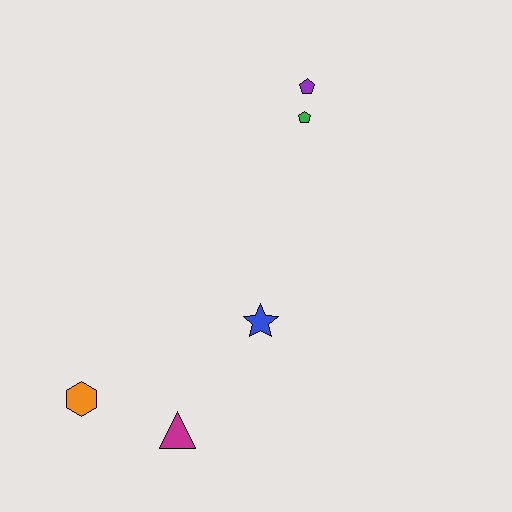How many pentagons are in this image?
There are 2 pentagons.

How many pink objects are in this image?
There are no pink objects.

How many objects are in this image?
There are 5 objects.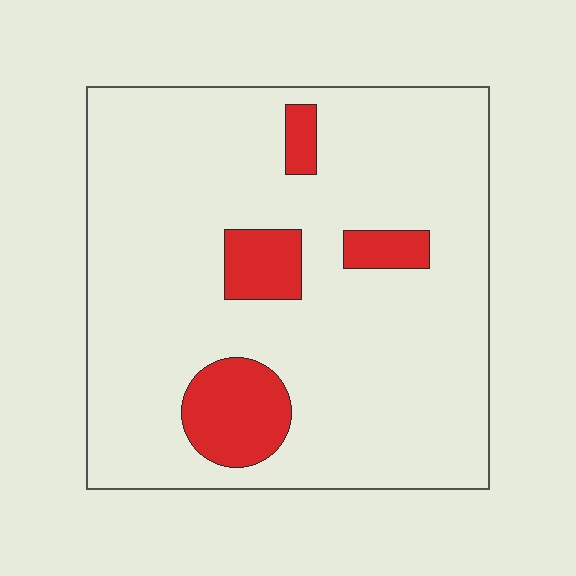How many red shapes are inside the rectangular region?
4.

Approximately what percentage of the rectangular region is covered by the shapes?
Approximately 15%.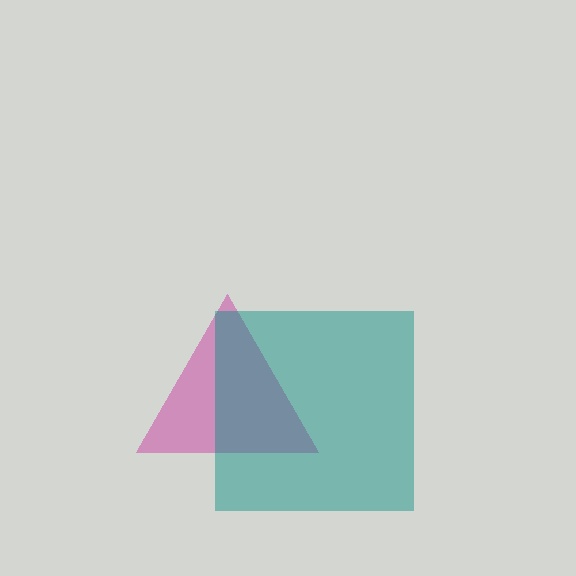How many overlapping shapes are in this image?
There are 2 overlapping shapes in the image.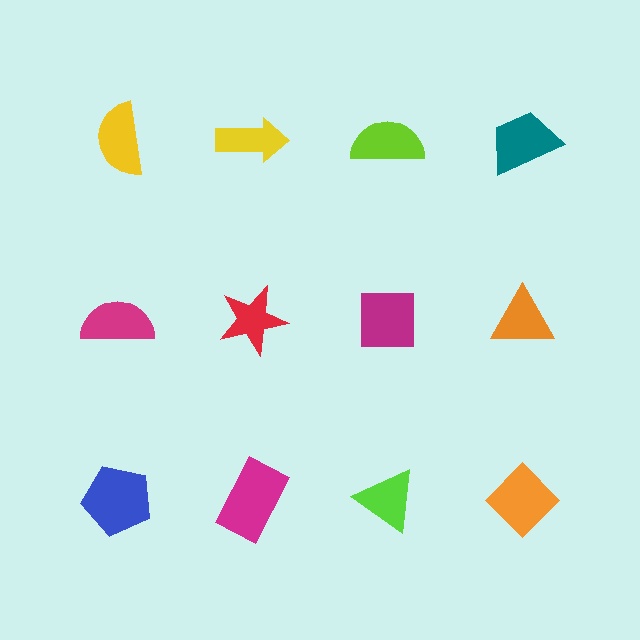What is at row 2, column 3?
A magenta square.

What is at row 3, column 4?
An orange diamond.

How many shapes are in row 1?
4 shapes.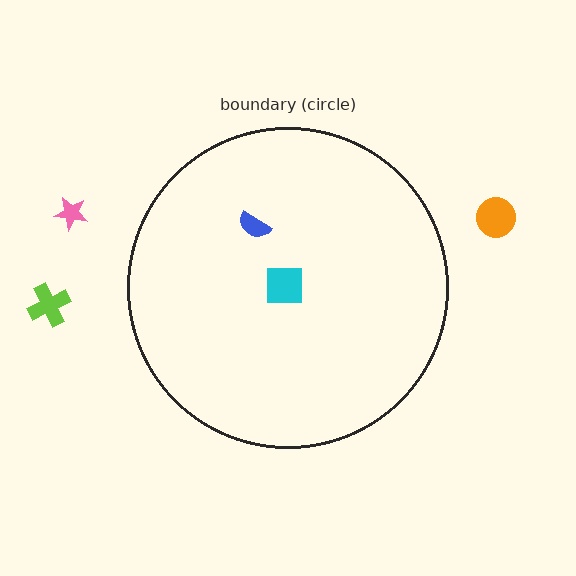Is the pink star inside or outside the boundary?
Outside.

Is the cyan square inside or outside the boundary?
Inside.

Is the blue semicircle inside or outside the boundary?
Inside.